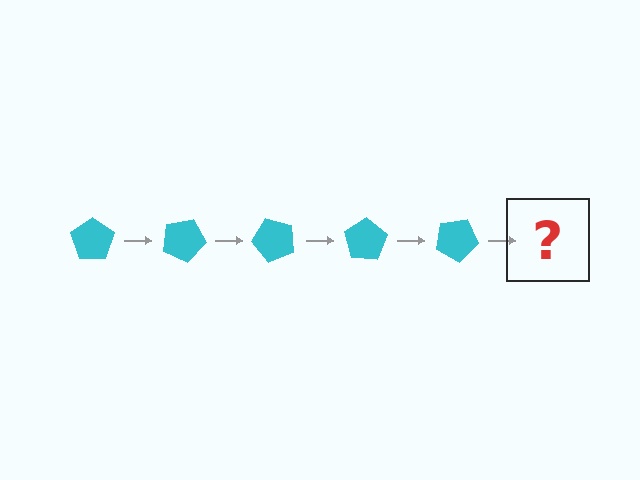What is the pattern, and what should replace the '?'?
The pattern is that the pentagon rotates 25 degrees each step. The '?' should be a cyan pentagon rotated 125 degrees.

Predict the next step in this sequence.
The next step is a cyan pentagon rotated 125 degrees.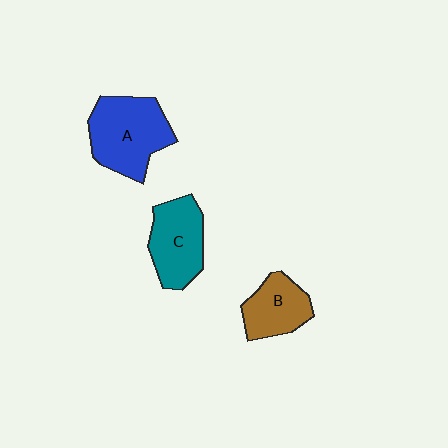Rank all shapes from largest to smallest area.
From largest to smallest: A (blue), C (teal), B (brown).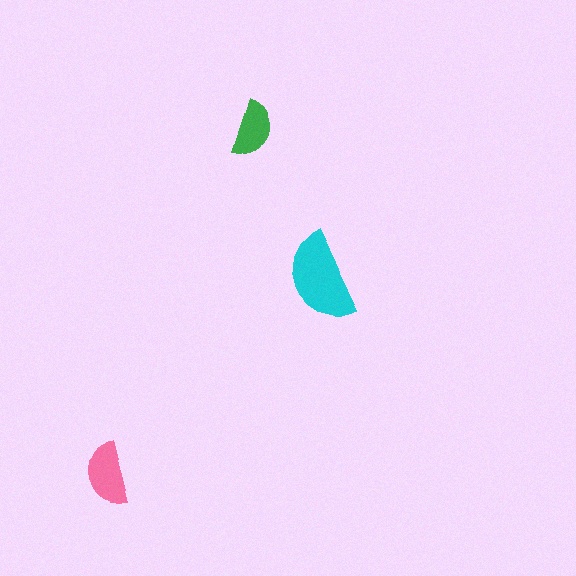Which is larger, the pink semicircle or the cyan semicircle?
The cyan one.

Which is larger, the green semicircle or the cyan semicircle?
The cyan one.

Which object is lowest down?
The pink semicircle is bottommost.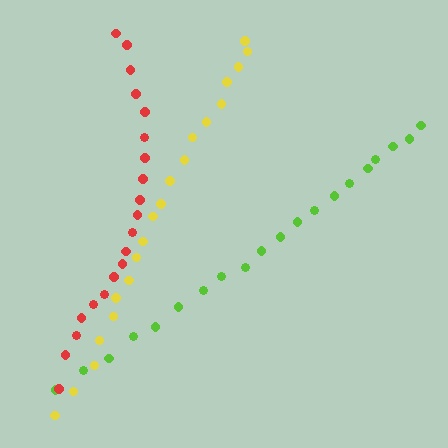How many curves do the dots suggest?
There are 3 distinct paths.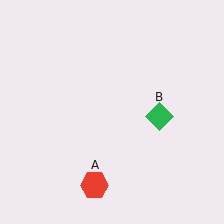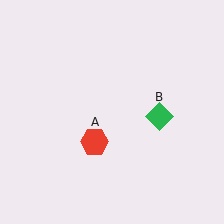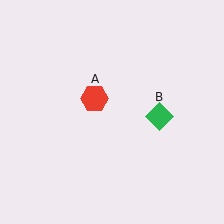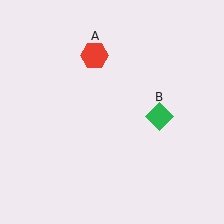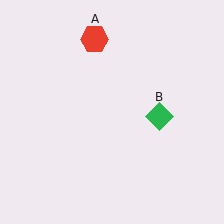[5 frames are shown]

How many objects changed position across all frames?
1 object changed position: red hexagon (object A).